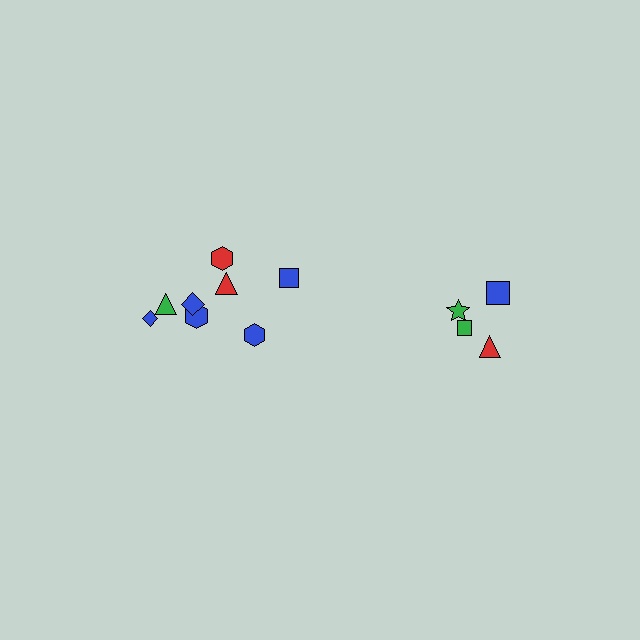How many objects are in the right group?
There are 4 objects.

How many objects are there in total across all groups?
There are 12 objects.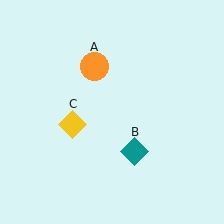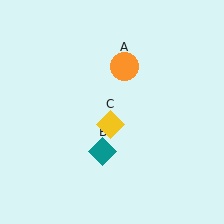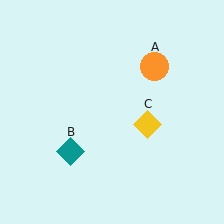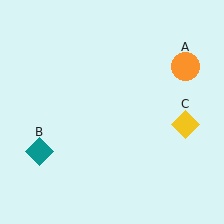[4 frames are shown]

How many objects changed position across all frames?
3 objects changed position: orange circle (object A), teal diamond (object B), yellow diamond (object C).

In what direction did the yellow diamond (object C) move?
The yellow diamond (object C) moved right.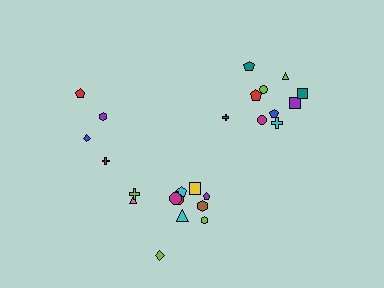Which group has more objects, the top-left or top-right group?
The top-right group.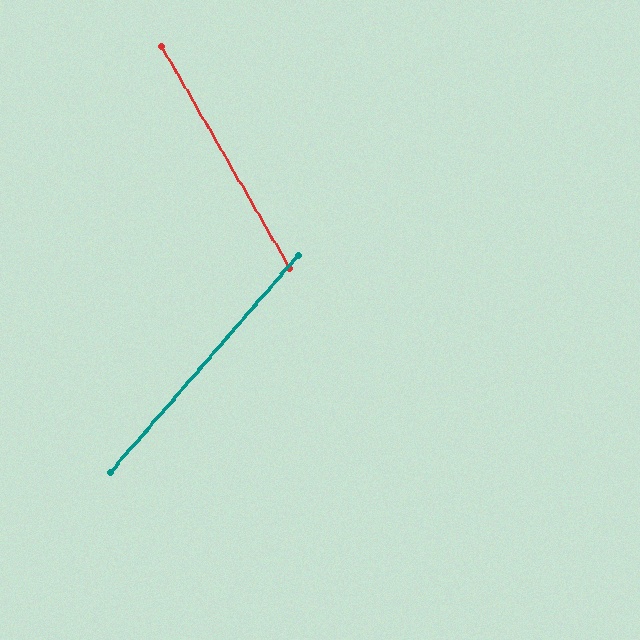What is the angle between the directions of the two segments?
Approximately 71 degrees.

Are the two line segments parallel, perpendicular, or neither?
Neither parallel nor perpendicular — they differ by about 71°.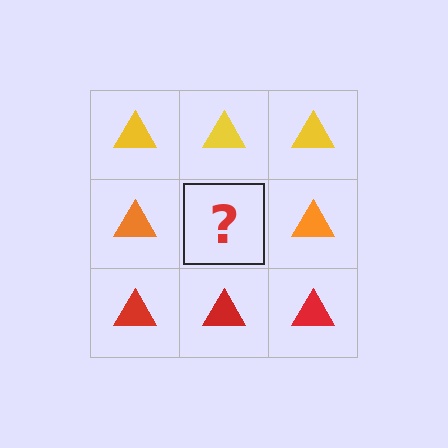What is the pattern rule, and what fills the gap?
The rule is that each row has a consistent color. The gap should be filled with an orange triangle.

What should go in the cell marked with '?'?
The missing cell should contain an orange triangle.